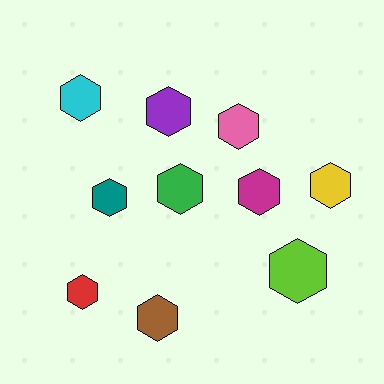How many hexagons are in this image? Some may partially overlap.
There are 10 hexagons.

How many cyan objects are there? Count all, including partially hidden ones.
There is 1 cyan object.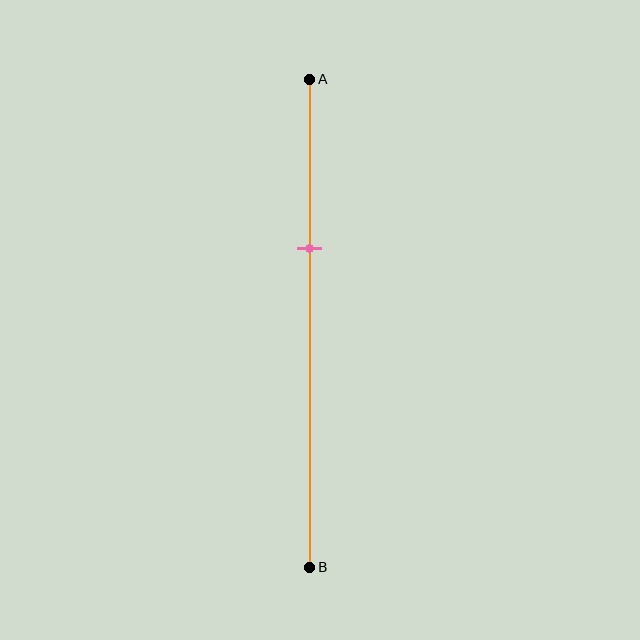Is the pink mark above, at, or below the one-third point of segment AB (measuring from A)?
The pink mark is approximately at the one-third point of segment AB.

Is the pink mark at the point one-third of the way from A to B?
Yes, the mark is approximately at the one-third point.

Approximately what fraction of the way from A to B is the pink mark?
The pink mark is approximately 35% of the way from A to B.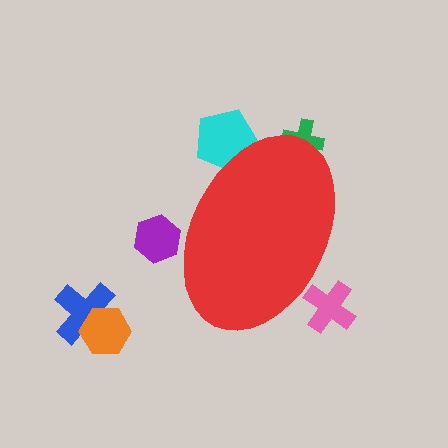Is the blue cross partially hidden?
No, the blue cross is fully visible.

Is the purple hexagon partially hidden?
Yes, the purple hexagon is partially hidden behind the red ellipse.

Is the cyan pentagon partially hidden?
Yes, the cyan pentagon is partially hidden behind the red ellipse.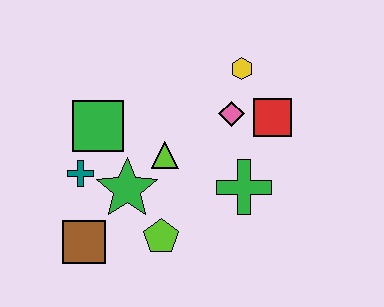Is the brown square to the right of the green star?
No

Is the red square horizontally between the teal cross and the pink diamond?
No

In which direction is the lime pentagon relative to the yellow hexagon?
The lime pentagon is below the yellow hexagon.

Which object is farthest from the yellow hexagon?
The brown square is farthest from the yellow hexagon.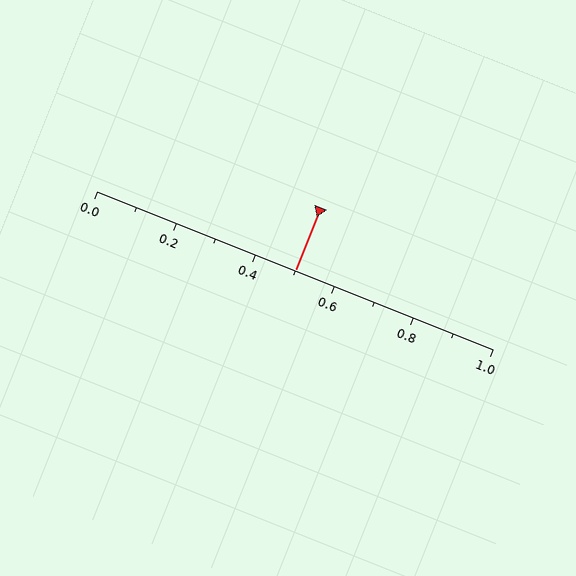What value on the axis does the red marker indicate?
The marker indicates approximately 0.5.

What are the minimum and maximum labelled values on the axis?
The axis runs from 0.0 to 1.0.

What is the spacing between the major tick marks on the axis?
The major ticks are spaced 0.2 apart.